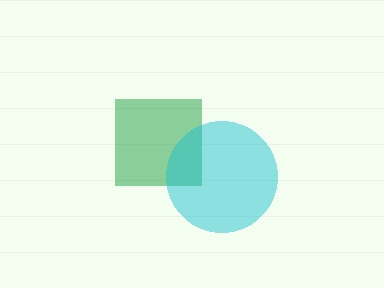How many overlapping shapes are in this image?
There are 2 overlapping shapes in the image.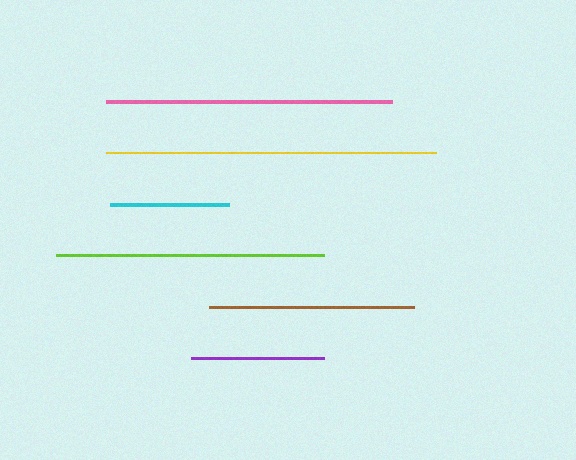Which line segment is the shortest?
The cyan line is the shortest at approximately 118 pixels.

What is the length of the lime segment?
The lime segment is approximately 267 pixels long.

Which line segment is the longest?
The yellow line is the longest at approximately 330 pixels.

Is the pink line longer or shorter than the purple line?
The pink line is longer than the purple line.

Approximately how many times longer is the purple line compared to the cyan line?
The purple line is approximately 1.1 times the length of the cyan line.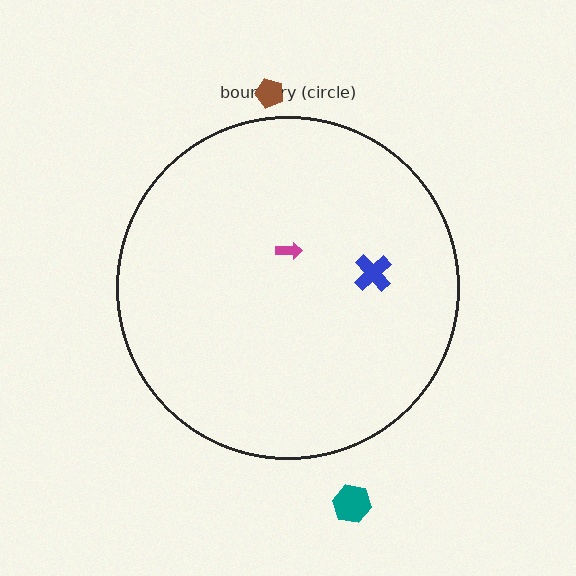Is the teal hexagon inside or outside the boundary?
Outside.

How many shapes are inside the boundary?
2 inside, 2 outside.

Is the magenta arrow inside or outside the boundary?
Inside.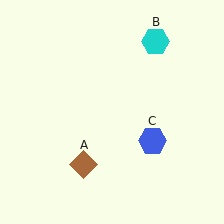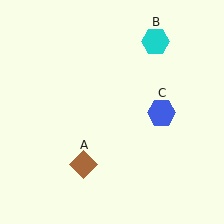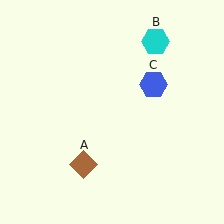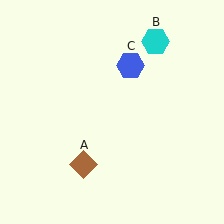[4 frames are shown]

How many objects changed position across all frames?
1 object changed position: blue hexagon (object C).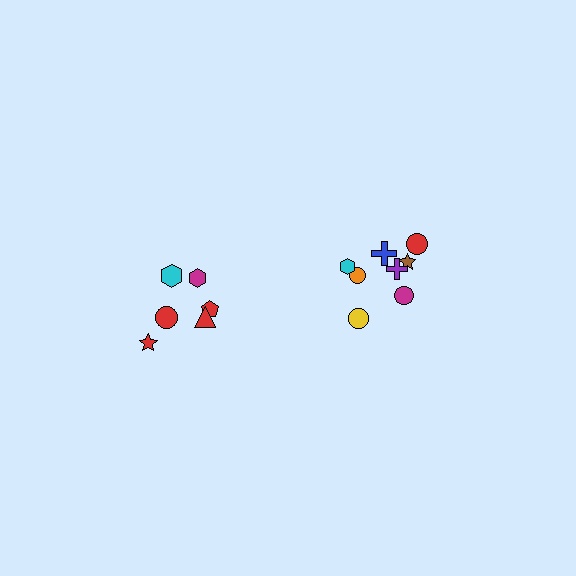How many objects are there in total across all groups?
There are 14 objects.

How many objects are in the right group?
There are 8 objects.